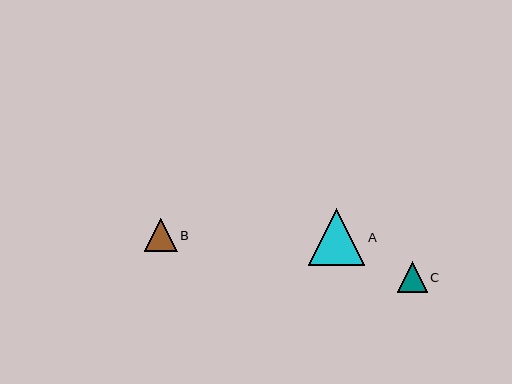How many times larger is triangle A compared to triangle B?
Triangle A is approximately 1.7 times the size of triangle B.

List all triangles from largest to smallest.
From largest to smallest: A, B, C.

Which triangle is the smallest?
Triangle C is the smallest with a size of approximately 30 pixels.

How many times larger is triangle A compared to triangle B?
Triangle A is approximately 1.7 times the size of triangle B.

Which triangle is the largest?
Triangle A is the largest with a size of approximately 56 pixels.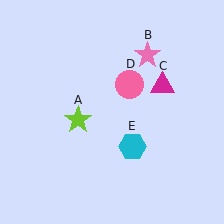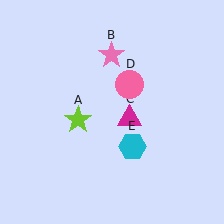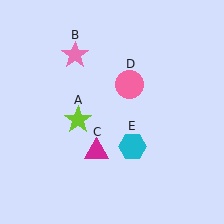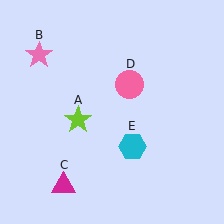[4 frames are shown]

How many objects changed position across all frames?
2 objects changed position: pink star (object B), magenta triangle (object C).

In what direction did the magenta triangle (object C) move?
The magenta triangle (object C) moved down and to the left.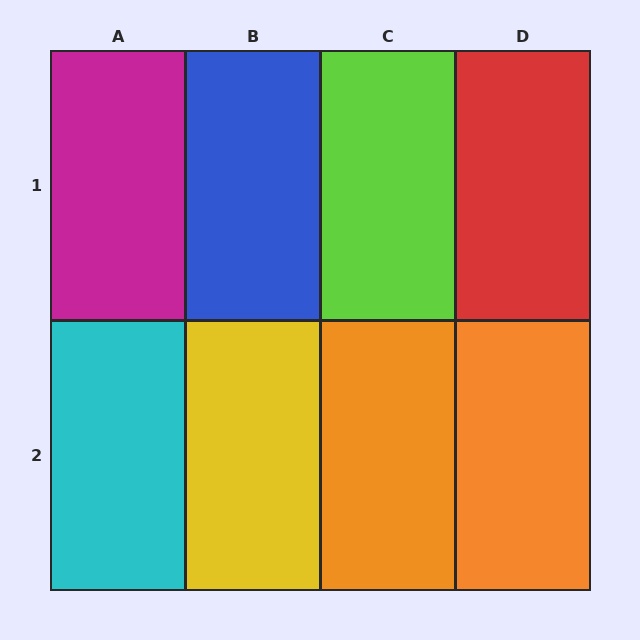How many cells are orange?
2 cells are orange.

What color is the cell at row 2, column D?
Orange.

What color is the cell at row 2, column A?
Cyan.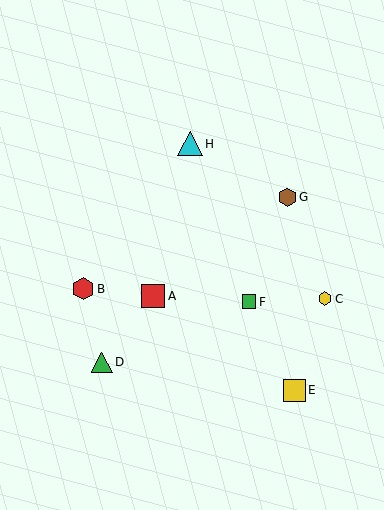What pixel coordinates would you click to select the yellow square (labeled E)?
Click at (294, 390) to select the yellow square E.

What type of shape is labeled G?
Shape G is a brown hexagon.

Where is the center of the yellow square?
The center of the yellow square is at (294, 390).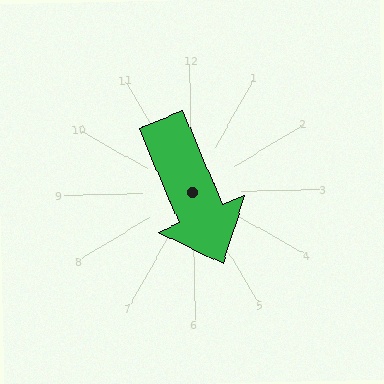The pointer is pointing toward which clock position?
Roughly 5 o'clock.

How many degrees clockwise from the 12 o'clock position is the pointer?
Approximately 158 degrees.